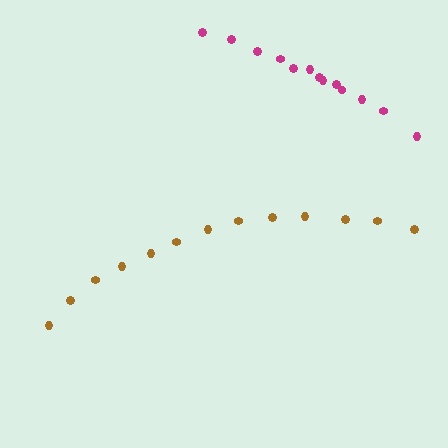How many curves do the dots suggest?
There are 2 distinct paths.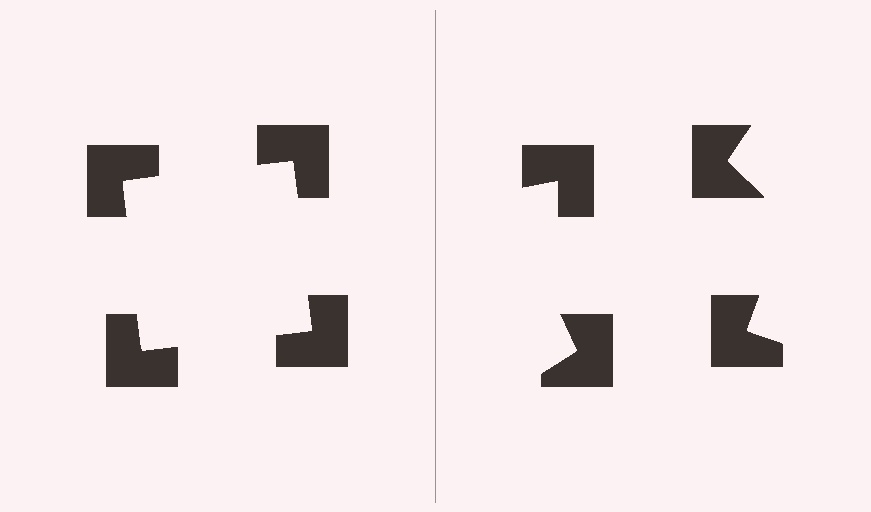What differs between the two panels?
The notched squares are positioned identically on both sides; only the wedge orientations differ. On the left they align to a square; on the right they are misaligned.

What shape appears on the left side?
An illusory square.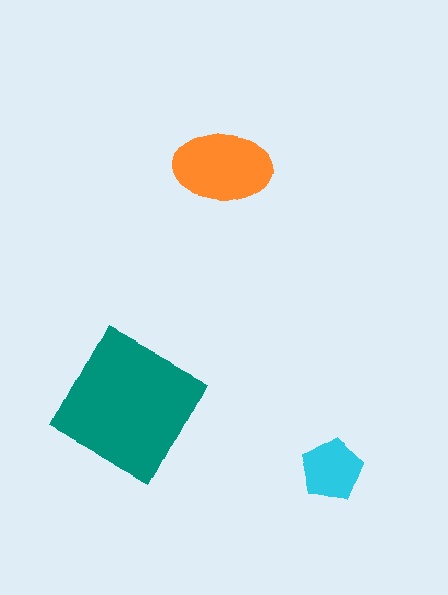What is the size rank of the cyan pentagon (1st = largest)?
3rd.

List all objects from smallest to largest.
The cyan pentagon, the orange ellipse, the teal square.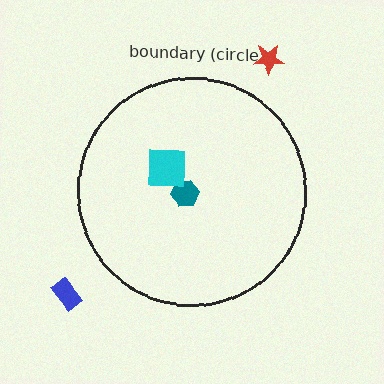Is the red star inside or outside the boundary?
Outside.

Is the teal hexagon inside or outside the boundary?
Inside.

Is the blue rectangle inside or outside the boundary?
Outside.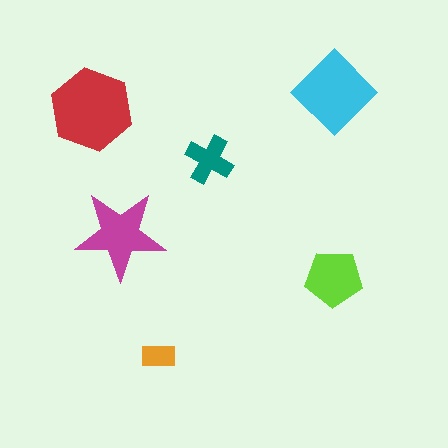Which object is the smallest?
The orange rectangle.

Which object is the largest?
The red hexagon.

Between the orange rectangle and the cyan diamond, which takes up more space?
The cyan diamond.